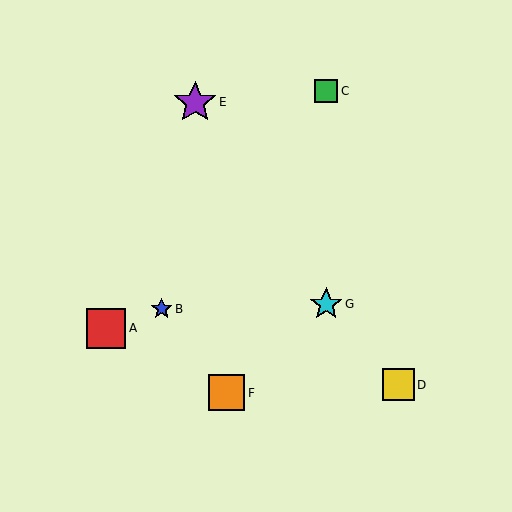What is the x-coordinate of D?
Object D is at x≈399.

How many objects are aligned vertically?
2 objects (C, G) are aligned vertically.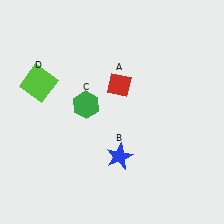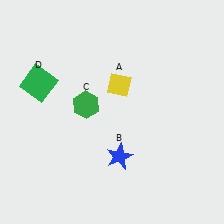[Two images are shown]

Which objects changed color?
A changed from red to yellow. D changed from lime to green.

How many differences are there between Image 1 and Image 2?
There are 2 differences between the two images.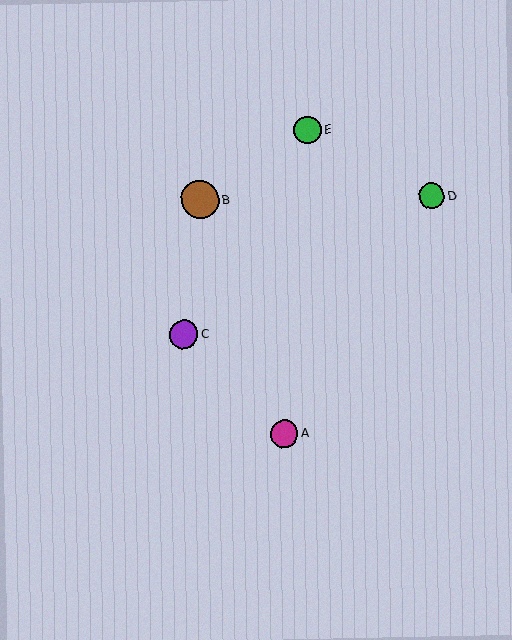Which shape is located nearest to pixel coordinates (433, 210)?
The green circle (labeled D) at (431, 196) is nearest to that location.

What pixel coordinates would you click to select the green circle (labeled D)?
Click at (431, 196) to select the green circle D.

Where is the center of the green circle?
The center of the green circle is at (308, 130).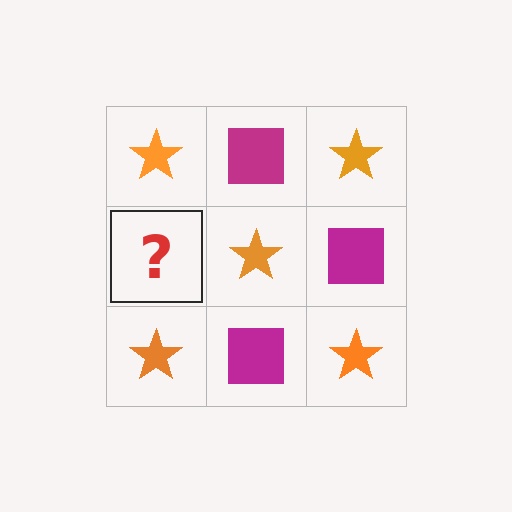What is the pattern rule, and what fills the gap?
The rule is that it alternates orange star and magenta square in a checkerboard pattern. The gap should be filled with a magenta square.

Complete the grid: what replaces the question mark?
The question mark should be replaced with a magenta square.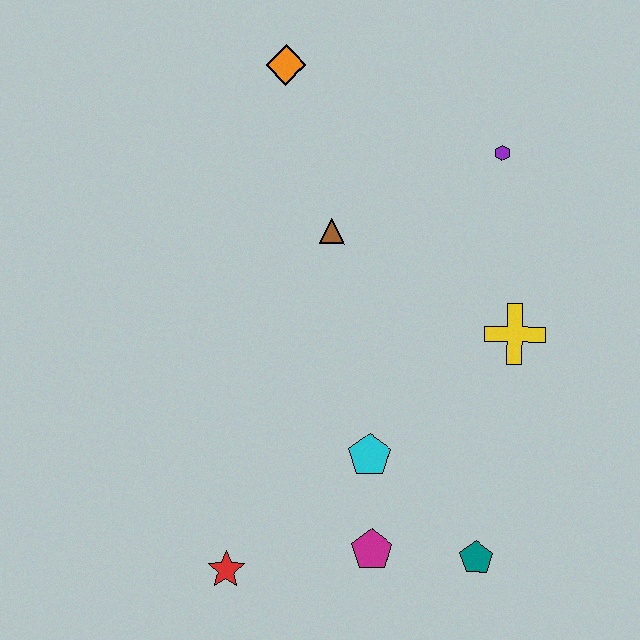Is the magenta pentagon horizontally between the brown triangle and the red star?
No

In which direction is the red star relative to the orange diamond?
The red star is below the orange diamond.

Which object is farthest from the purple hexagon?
The red star is farthest from the purple hexagon.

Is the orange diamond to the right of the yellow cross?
No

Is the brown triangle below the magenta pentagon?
No